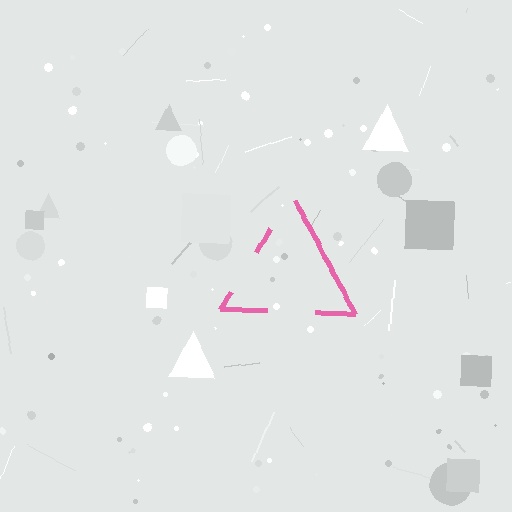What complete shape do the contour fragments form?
The contour fragments form a triangle.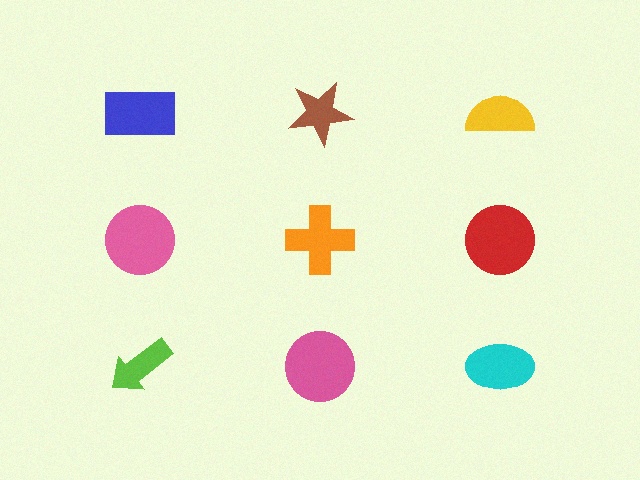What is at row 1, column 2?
A brown star.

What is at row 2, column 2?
An orange cross.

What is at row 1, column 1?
A blue rectangle.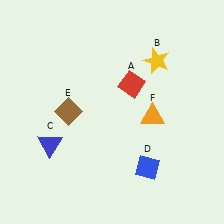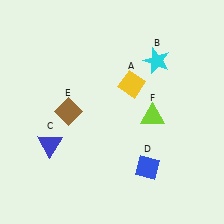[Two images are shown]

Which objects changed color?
A changed from red to yellow. B changed from yellow to cyan. F changed from orange to lime.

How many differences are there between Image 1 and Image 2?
There are 3 differences between the two images.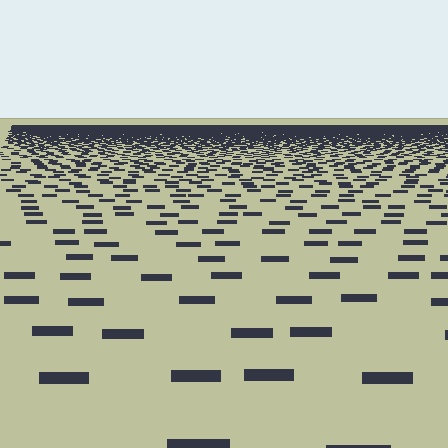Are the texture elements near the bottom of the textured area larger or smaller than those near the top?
Larger. Near the bottom, elements are closer to the viewer and appear at a bigger on-screen size.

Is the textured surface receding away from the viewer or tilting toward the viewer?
The surface is receding away from the viewer. Texture elements get smaller and denser toward the top.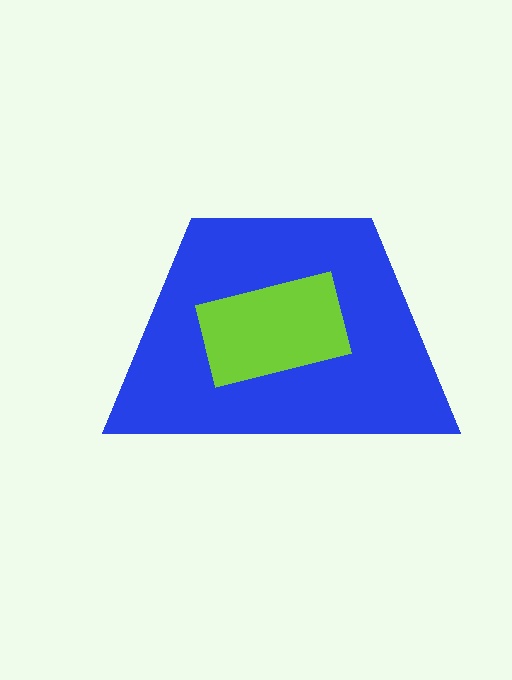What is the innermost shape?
The lime rectangle.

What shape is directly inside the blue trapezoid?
The lime rectangle.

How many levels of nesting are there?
2.